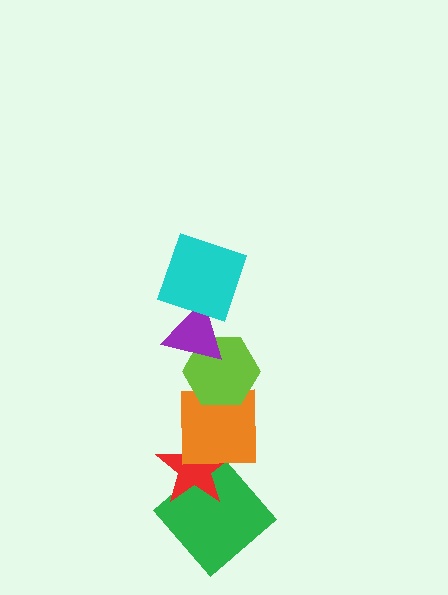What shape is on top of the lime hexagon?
The purple triangle is on top of the lime hexagon.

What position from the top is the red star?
The red star is 5th from the top.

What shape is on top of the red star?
The orange square is on top of the red star.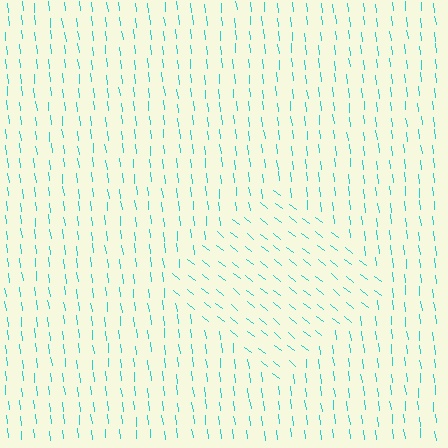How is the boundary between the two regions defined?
The boundary is defined purely by a change in line orientation (approximately 45 degrees difference). All lines are the same color and thickness.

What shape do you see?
I see a diamond.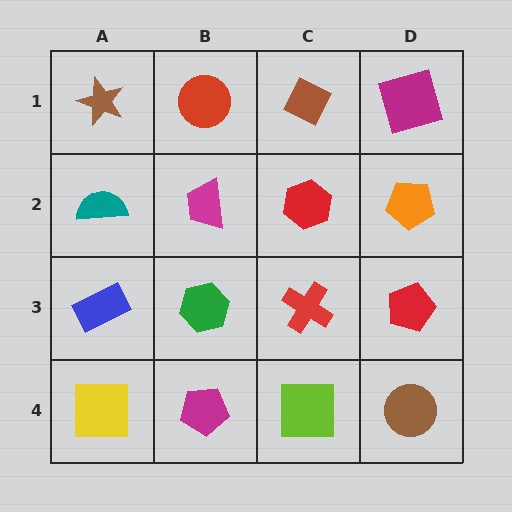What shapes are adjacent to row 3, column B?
A magenta trapezoid (row 2, column B), a magenta pentagon (row 4, column B), a blue rectangle (row 3, column A), a red cross (row 3, column C).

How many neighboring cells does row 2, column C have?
4.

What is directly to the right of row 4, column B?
A lime square.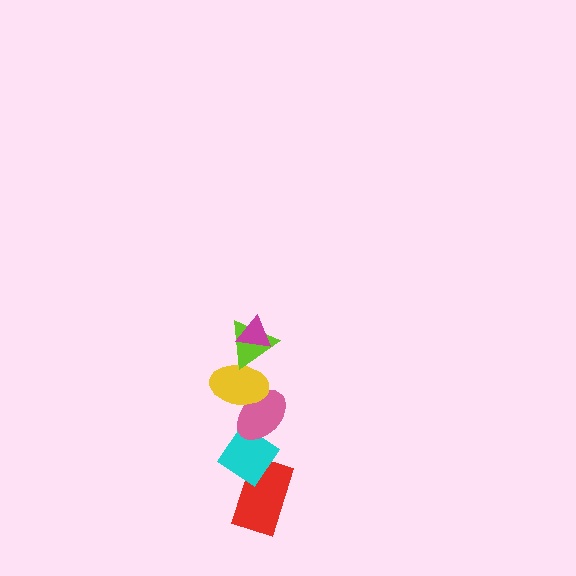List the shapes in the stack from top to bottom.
From top to bottom: the magenta triangle, the lime triangle, the yellow ellipse, the pink ellipse, the cyan diamond, the red rectangle.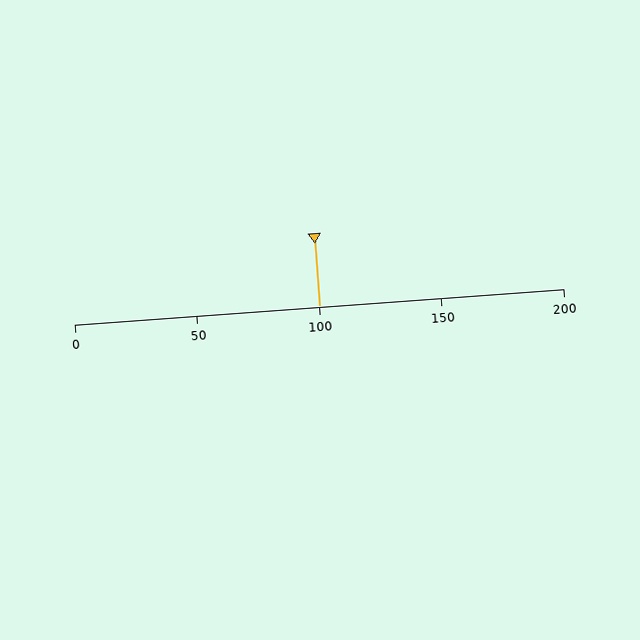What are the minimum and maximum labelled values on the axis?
The axis runs from 0 to 200.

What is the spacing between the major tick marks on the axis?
The major ticks are spaced 50 apart.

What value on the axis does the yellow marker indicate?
The marker indicates approximately 100.